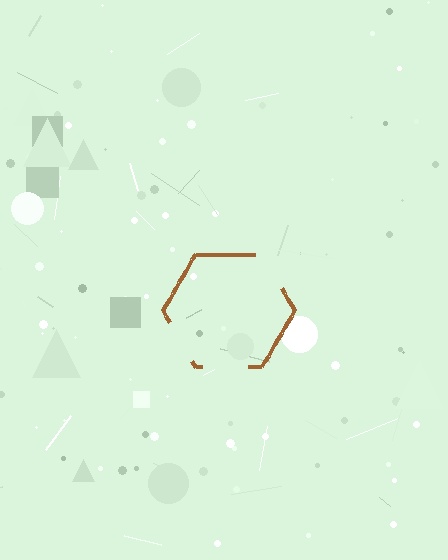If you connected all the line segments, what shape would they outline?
They would outline a hexagon.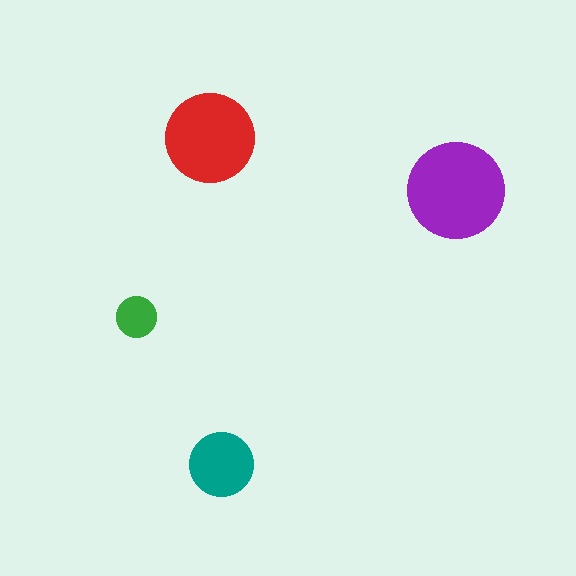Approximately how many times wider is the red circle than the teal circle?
About 1.5 times wider.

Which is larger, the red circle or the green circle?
The red one.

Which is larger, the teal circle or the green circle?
The teal one.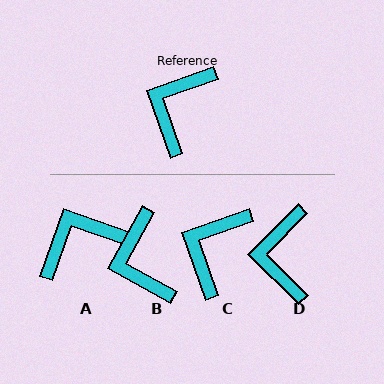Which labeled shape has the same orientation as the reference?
C.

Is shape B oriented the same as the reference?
No, it is off by about 42 degrees.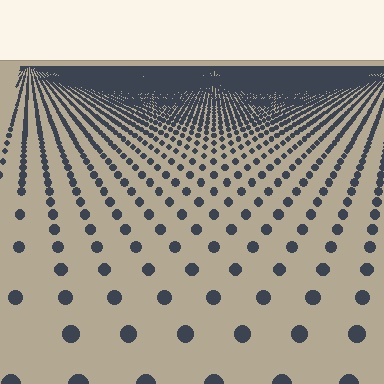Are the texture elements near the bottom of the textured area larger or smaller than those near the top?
Larger. Near the bottom, elements are closer to the viewer and appear at a bigger on-screen size.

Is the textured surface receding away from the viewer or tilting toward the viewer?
The surface is receding away from the viewer. Texture elements get smaller and denser toward the top.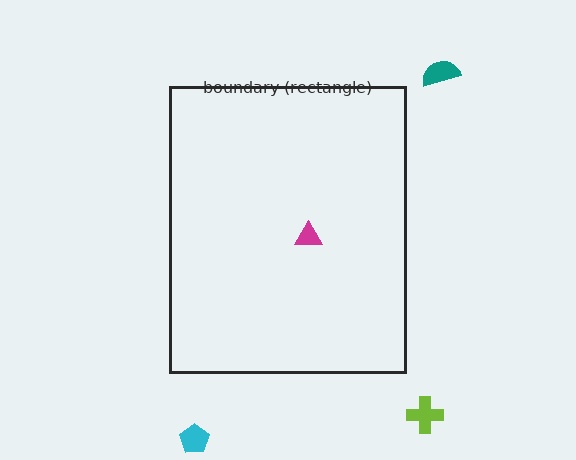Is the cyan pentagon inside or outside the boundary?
Outside.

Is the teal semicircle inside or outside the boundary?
Outside.